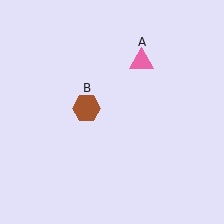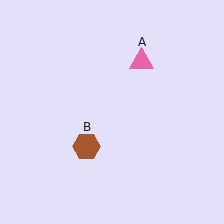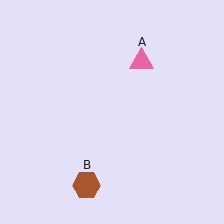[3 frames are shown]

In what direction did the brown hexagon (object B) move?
The brown hexagon (object B) moved down.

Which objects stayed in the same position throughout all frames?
Pink triangle (object A) remained stationary.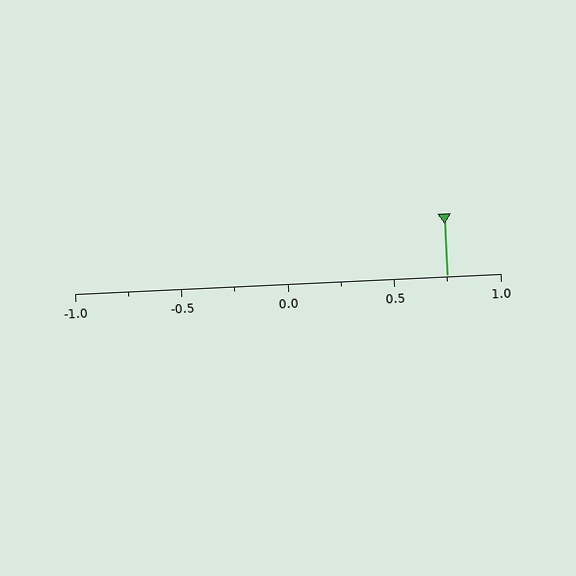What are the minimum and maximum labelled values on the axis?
The axis runs from -1.0 to 1.0.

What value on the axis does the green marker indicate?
The marker indicates approximately 0.75.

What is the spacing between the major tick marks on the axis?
The major ticks are spaced 0.5 apart.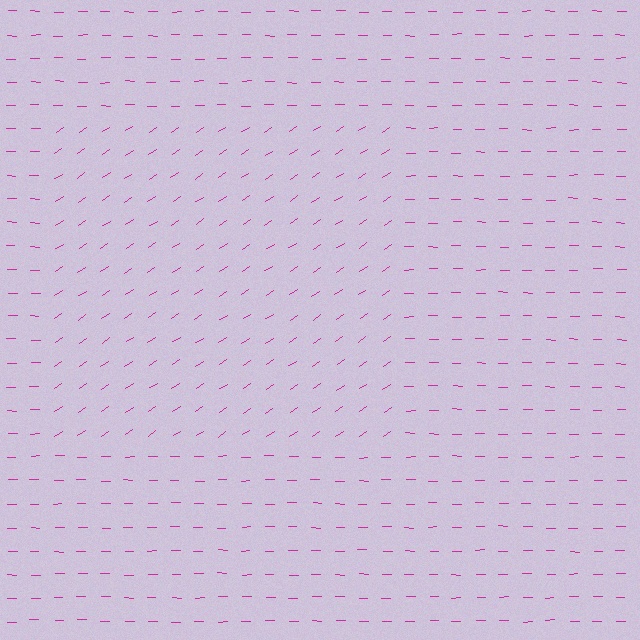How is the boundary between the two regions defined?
The boundary is defined purely by a change in line orientation (approximately 34 degrees difference). All lines are the same color and thickness.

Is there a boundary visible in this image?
Yes, there is a texture boundary formed by a change in line orientation.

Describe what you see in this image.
The image is filled with small magenta line segments. A rectangle region in the image has lines oriented differently from the surrounding lines, creating a visible texture boundary.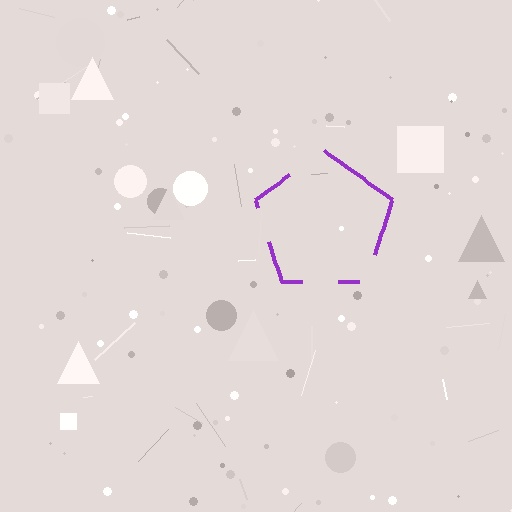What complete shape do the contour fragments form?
The contour fragments form a pentagon.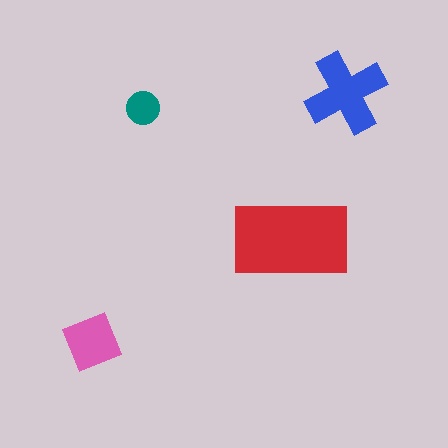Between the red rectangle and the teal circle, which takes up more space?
The red rectangle.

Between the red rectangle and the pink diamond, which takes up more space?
The red rectangle.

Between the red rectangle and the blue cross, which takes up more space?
The red rectangle.